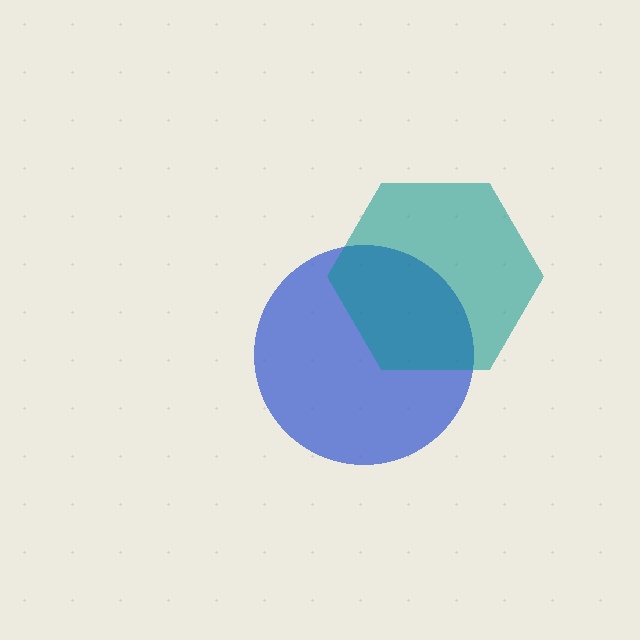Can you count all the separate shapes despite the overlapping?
Yes, there are 2 separate shapes.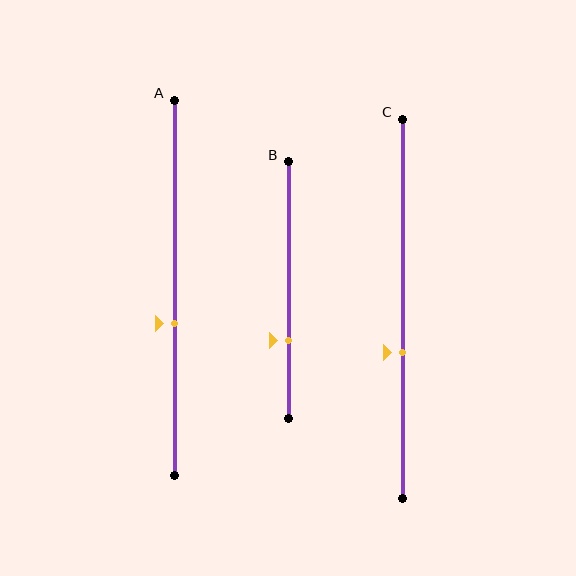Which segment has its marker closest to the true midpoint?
Segment A has its marker closest to the true midpoint.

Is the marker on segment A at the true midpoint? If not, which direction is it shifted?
No, the marker on segment A is shifted downward by about 10% of the segment length.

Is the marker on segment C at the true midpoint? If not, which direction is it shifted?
No, the marker on segment C is shifted downward by about 11% of the segment length.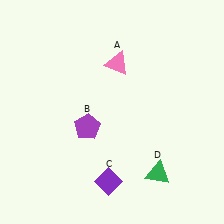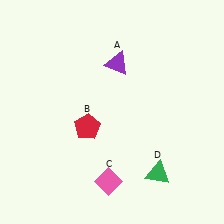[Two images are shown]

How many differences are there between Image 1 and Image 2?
There are 3 differences between the two images.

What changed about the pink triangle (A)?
In Image 1, A is pink. In Image 2, it changed to purple.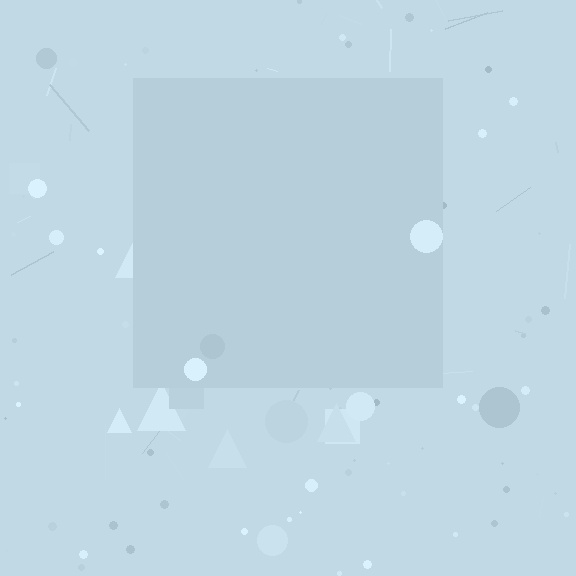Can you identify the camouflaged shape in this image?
The camouflaged shape is a square.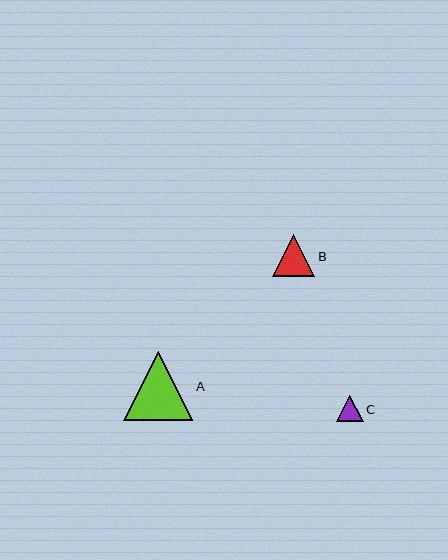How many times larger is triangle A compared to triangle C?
Triangle A is approximately 2.6 times the size of triangle C.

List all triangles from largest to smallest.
From largest to smallest: A, B, C.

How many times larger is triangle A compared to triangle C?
Triangle A is approximately 2.6 times the size of triangle C.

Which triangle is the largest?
Triangle A is the largest with a size of approximately 69 pixels.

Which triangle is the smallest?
Triangle C is the smallest with a size of approximately 26 pixels.